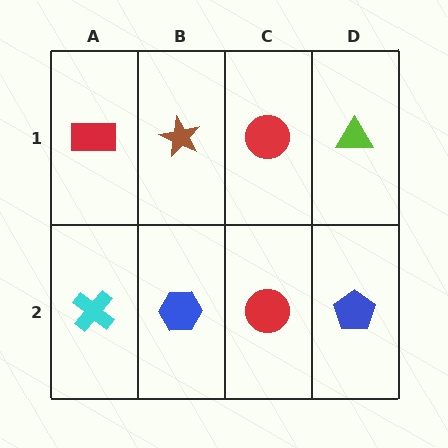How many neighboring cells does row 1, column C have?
3.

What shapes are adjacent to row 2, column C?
A red circle (row 1, column C), a blue hexagon (row 2, column B), a blue pentagon (row 2, column D).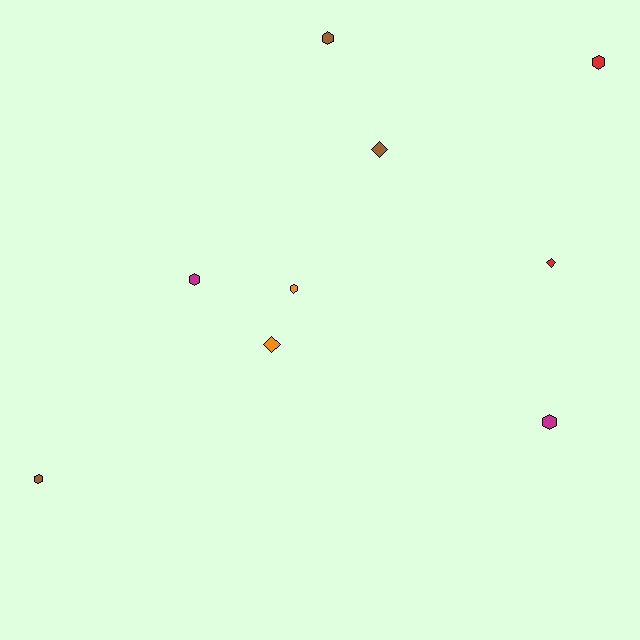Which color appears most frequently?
Brown, with 3 objects.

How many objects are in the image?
There are 9 objects.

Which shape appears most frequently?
Hexagon, with 6 objects.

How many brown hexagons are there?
There are 2 brown hexagons.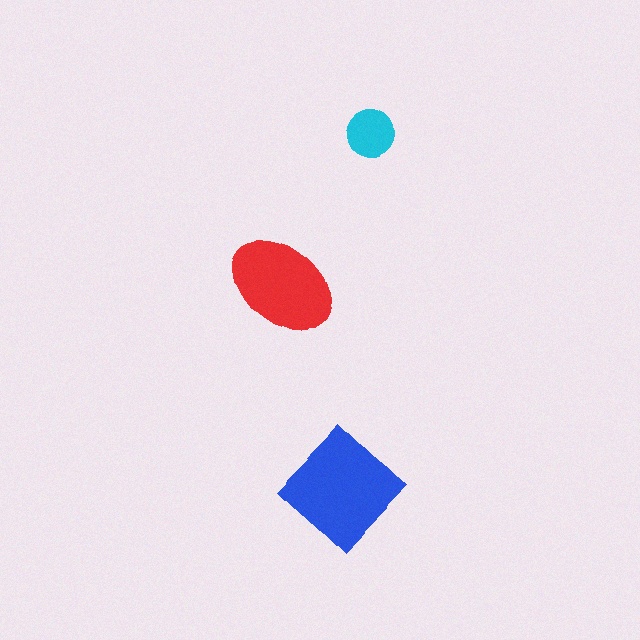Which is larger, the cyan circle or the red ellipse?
The red ellipse.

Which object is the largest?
The blue diamond.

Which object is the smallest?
The cyan circle.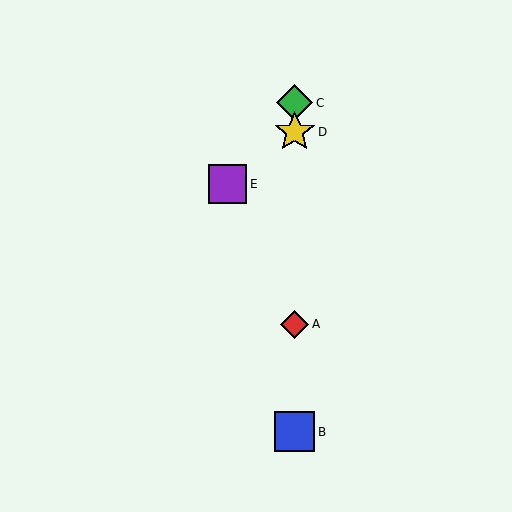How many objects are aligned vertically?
4 objects (A, B, C, D) are aligned vertically.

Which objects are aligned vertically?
Objects A, B, C, D are aligned vertically.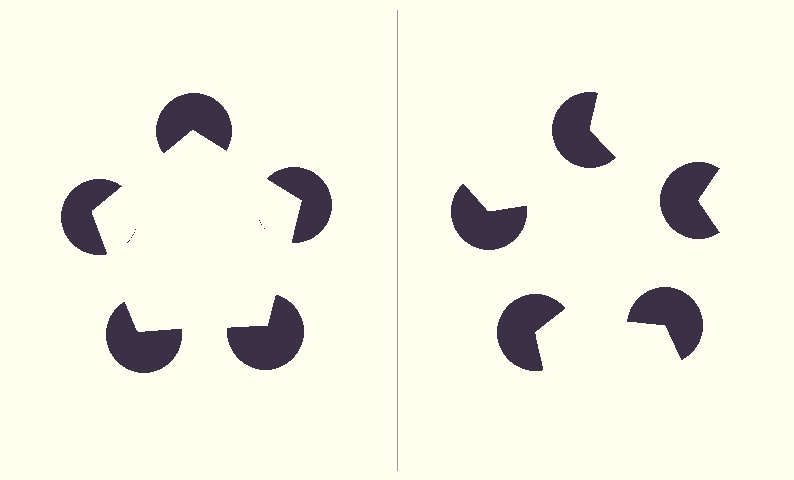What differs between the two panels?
The pac-man discs are positioned identically on both sides; only the wedge orientations differ. On the left they align to a pentagon; on the right they are misaligned.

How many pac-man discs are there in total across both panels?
10 — 5 on each side.